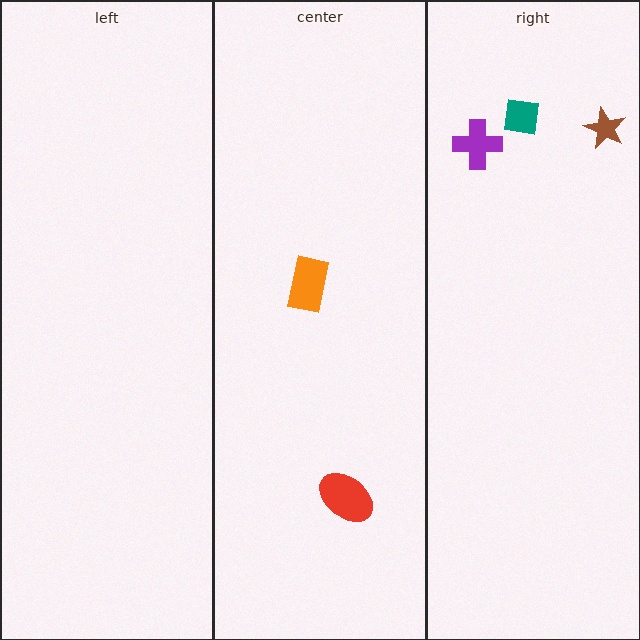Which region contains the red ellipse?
The center region.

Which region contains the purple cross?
The right region.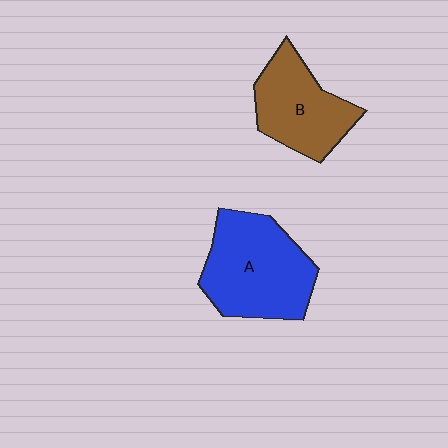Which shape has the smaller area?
Shape B (brown).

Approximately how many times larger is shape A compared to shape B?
Approximately 1.3 times.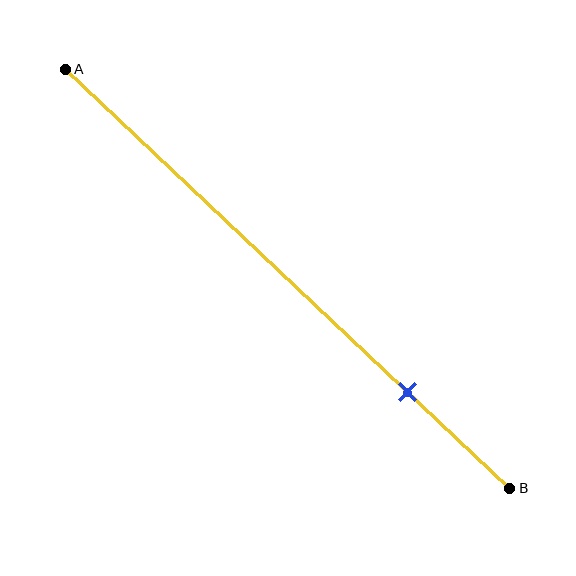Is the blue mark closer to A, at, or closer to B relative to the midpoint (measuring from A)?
The blue mark is closer to point B than the midpoint of segment AB.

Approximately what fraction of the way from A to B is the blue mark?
The blue mark is approximately 75% of the way from A to B.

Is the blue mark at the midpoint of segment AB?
No, the mark is at about 75% from A, not at the 50% midpoint.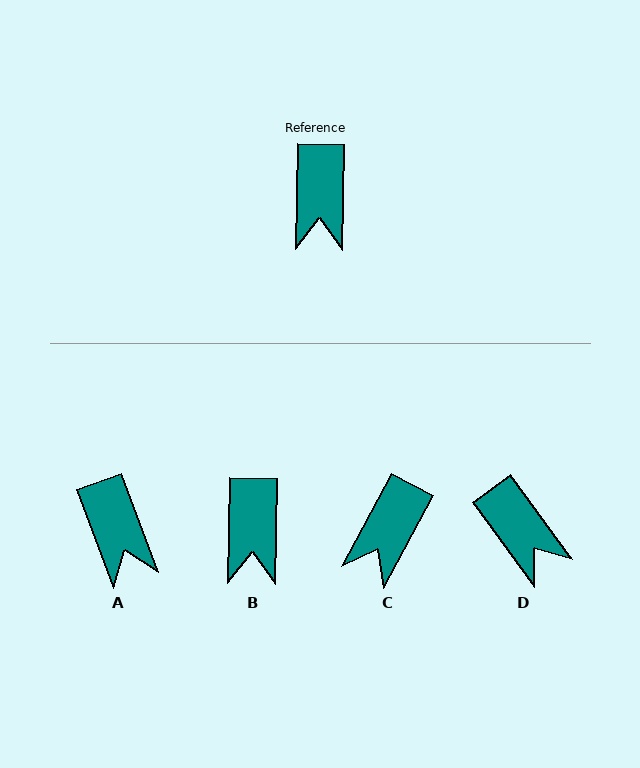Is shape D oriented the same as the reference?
No, it is off by about 37 degrees.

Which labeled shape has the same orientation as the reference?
B.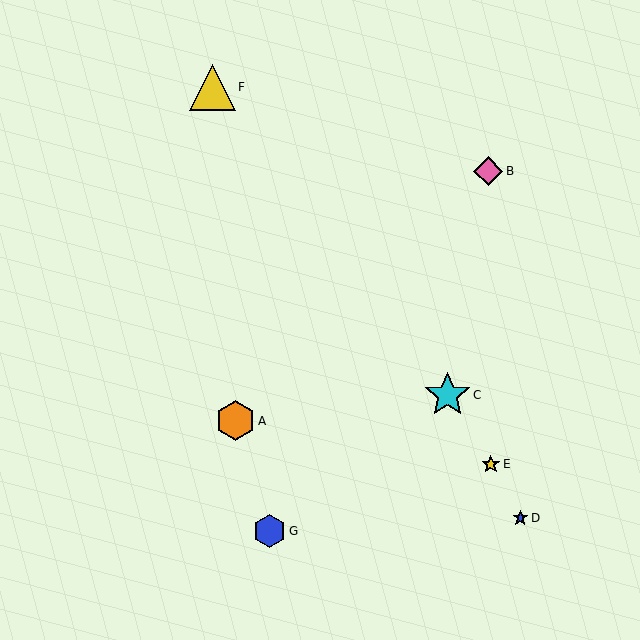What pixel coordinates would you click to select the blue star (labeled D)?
Click at (520, 518) to select the blue star D.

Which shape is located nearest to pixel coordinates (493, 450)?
The yellow star (labeled E) at (491, 464) is nearest to that location.